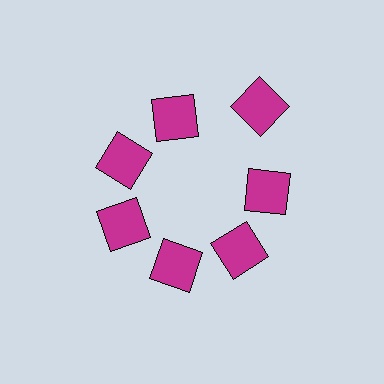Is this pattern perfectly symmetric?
No. The 7 magenta squares are arranged in a ring, but one element near the 1 o'clock position is pushed outward from the center, breaking the 7-fold rotational symmetry.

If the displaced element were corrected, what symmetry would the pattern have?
It would have 7-fold rotational symmetry — the pattern would map onto itself every 51 degrees.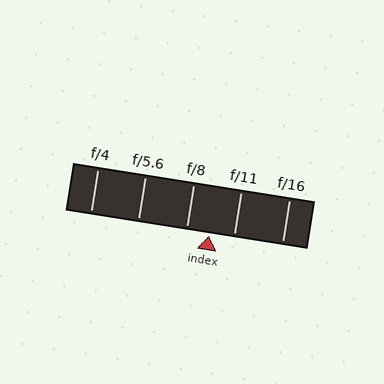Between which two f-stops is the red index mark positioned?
The index mark is between f/8 and f/11.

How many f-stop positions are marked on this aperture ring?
There are 5 f-stop positions marked.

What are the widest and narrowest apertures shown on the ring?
The widest aperture shown is f/4 and the narrowest is f/16.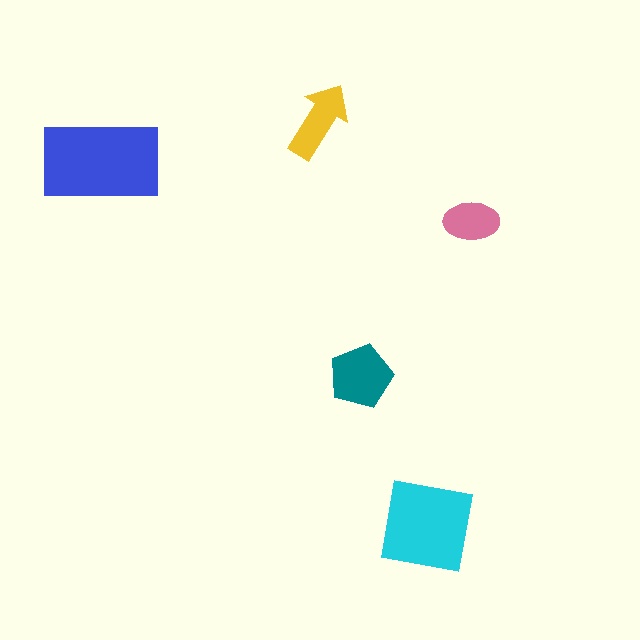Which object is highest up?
The yellow arrow is topmost.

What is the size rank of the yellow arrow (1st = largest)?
4th.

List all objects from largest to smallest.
The blue rectangle, the cyan square, the teal pentagon, the yellow arrow, the pink ellipse.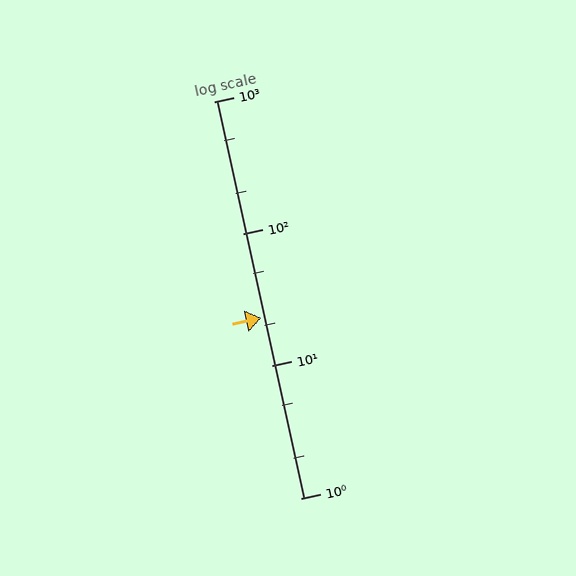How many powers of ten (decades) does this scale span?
The scale spans 3 decades, from 1 to 1000.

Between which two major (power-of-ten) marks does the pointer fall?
The pointer is between 10 and 100.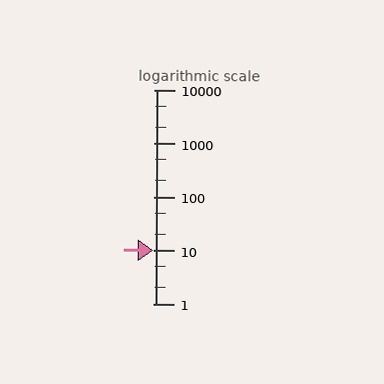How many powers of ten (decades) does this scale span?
The scale spans 4 decades, from 1 to 10000.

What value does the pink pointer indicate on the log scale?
The pointer indicates approximately 10.